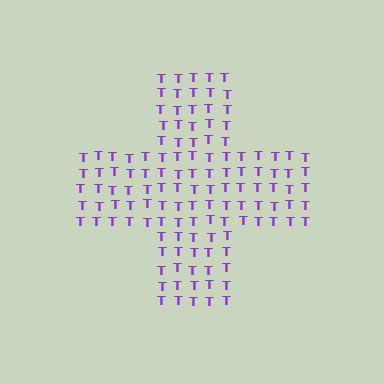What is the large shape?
The large shape is a cross.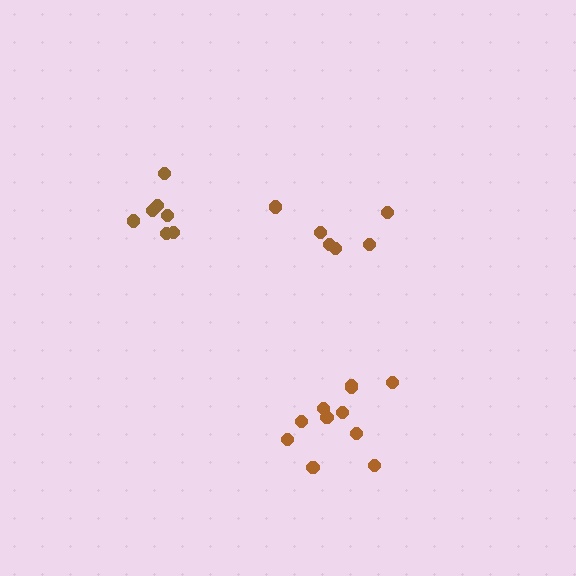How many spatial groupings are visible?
There are 3 spatial groupings.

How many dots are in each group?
Group 1: 6 dots, Group 2: 7 dots, Group 3: 11 dots (24 total).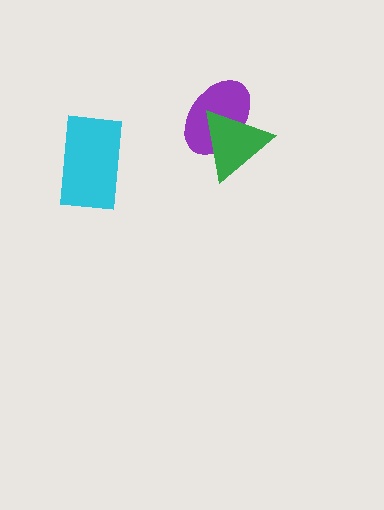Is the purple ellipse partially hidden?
Yes, it is partially covered by another shape.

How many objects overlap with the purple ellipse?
1 object overlaps with the purple ellipse.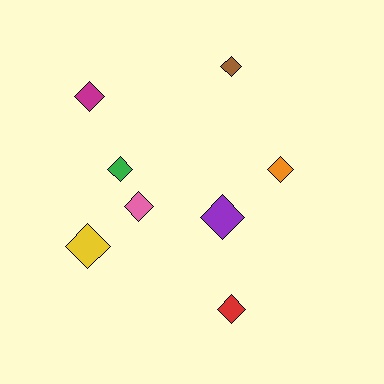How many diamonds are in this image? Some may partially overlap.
There are 8 diamonds.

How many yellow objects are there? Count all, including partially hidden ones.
There is 1 yellow object.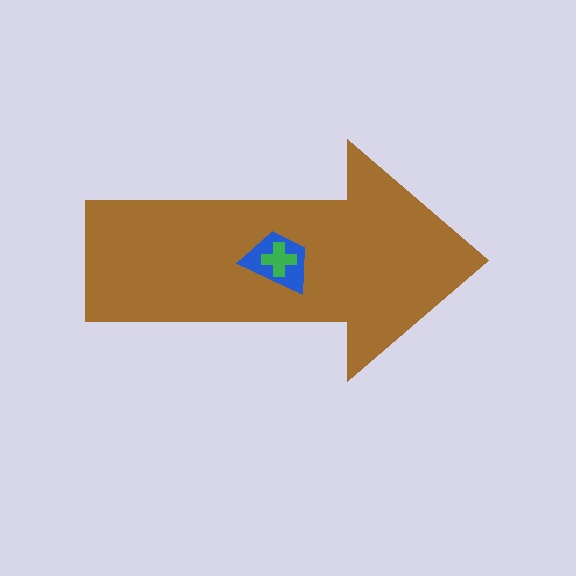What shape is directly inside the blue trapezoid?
The green cross.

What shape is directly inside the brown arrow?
The blue trapezoid.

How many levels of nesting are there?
3.